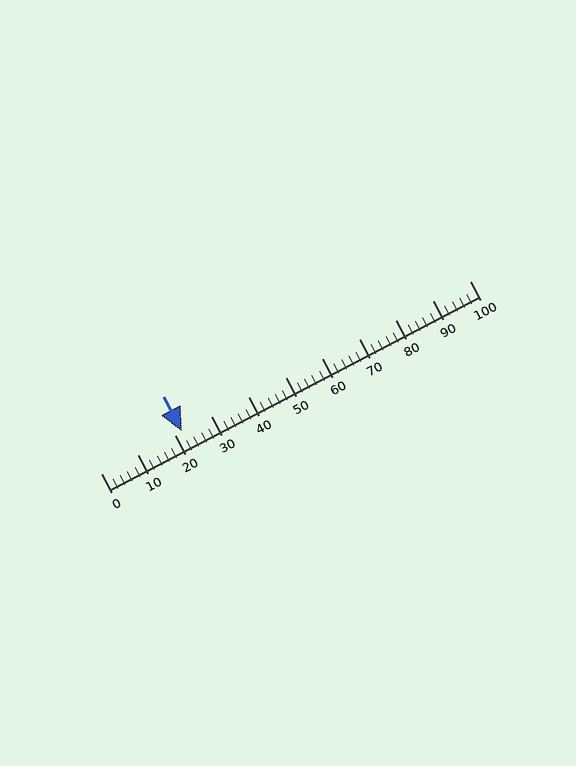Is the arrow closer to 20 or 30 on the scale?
The arrow is closer to 20.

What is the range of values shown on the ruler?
The ruler shows values from 0 to 100.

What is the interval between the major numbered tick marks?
The major tick marks are spaced 10 units apart.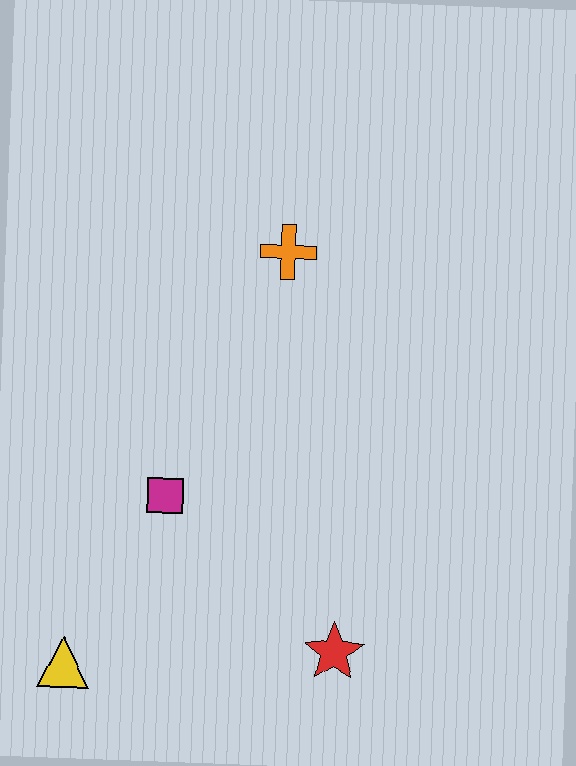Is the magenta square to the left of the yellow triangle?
No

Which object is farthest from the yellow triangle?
The orange cross is farthest from the yellow triangle.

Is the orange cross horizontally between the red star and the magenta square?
Yes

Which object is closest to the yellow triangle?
The magenta square is closest to the yellow triangle.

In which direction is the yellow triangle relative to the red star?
The yellow triangle is to the left of the red star.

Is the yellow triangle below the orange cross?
Yes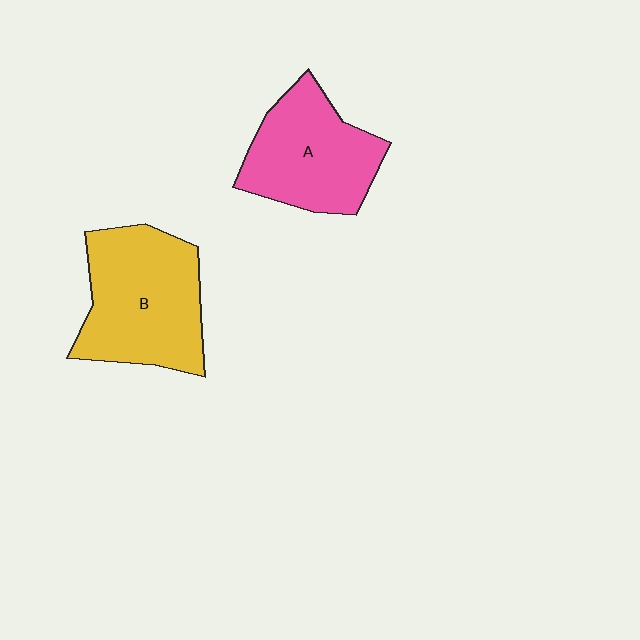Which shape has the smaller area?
Shape A (pink).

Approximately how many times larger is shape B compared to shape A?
Approximately 1.2 times.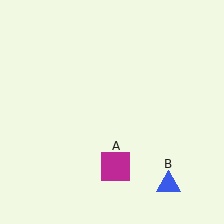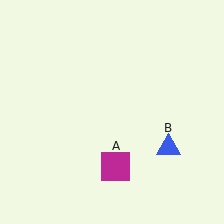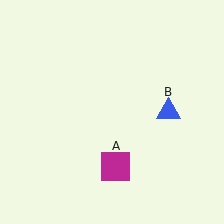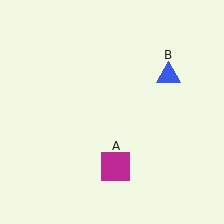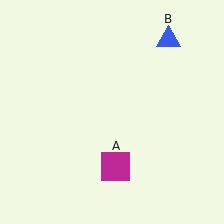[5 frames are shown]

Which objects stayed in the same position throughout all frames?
Magenta square (object A) remained stationary.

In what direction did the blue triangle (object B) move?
The blue triangle (object B) moved up.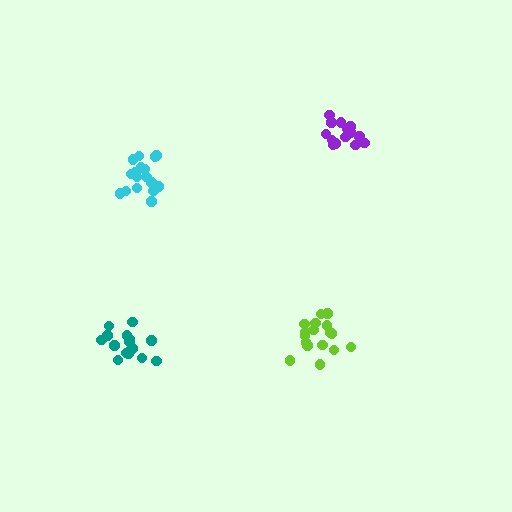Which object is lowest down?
The teal cluster is bottommost.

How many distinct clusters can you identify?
There are 4 distinct clusters.